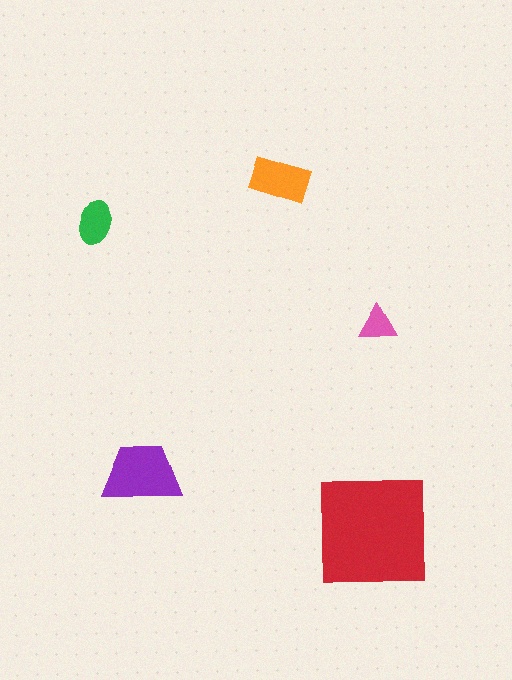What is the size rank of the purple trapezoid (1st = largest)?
2nd.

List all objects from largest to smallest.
The red square, the purple trapezoid, the orange rectangle, the green ellipse, the pink triangle.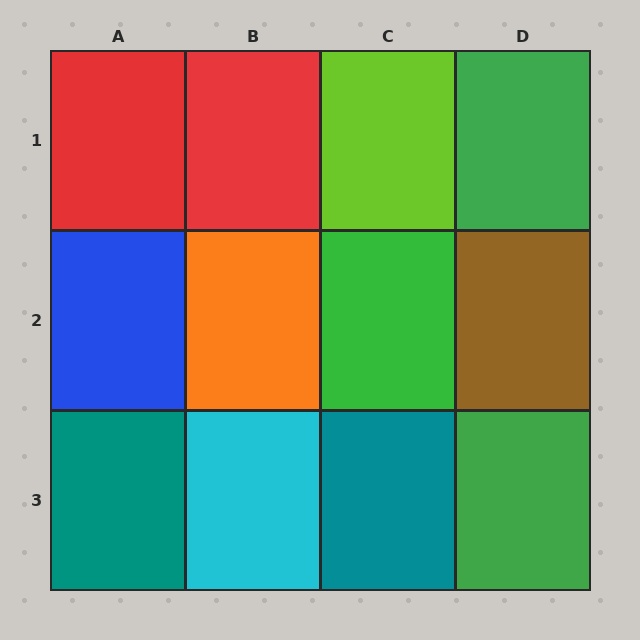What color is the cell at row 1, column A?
Red.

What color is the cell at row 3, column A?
Teal.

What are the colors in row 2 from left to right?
Blue, orange, green, brown.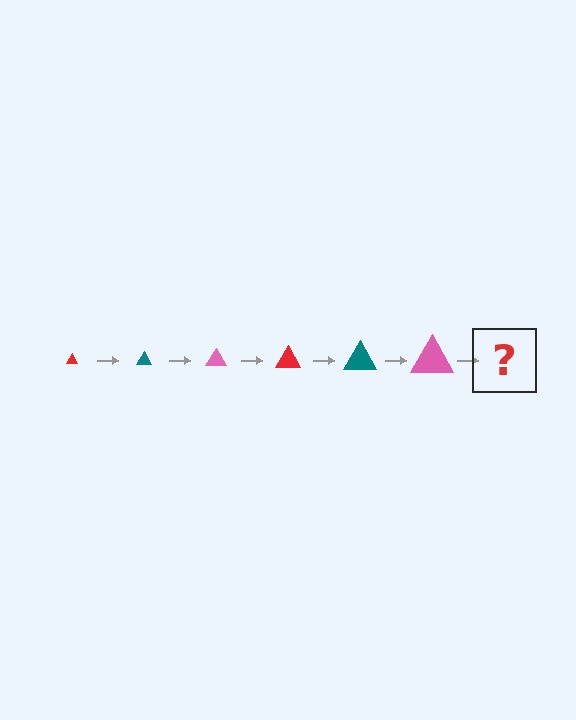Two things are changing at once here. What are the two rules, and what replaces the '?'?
The two rules are that the triangle grows larger each step and the color cycles through red, teal, and pink. The '?' should be a red triangle, larger than the previous one.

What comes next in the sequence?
The next element should be a red triangle, larger than the previous one.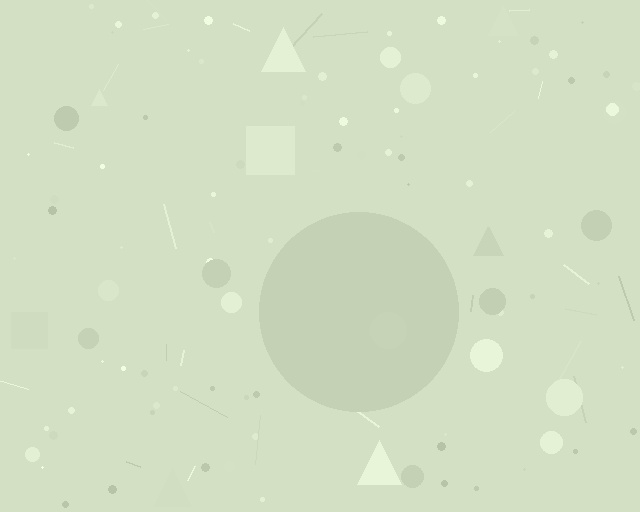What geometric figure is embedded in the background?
A circle is embedded in the background.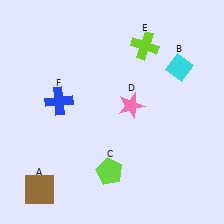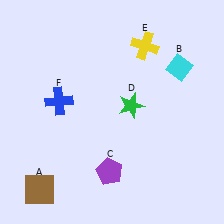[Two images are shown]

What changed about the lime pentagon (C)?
In Image 1, C is lime. In Image 2, it changed to purple.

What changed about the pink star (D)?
In Image 1, D is pink. In Image 2, it changed to green.